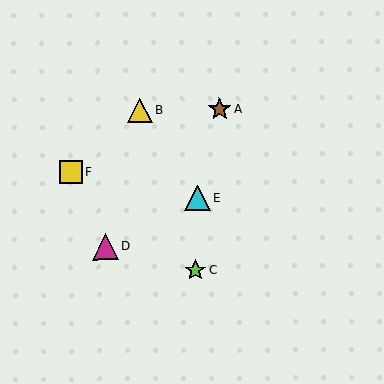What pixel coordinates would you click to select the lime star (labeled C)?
Click at (196, 270) to select the lime star C.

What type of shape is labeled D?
Shape D is a magenta triangle.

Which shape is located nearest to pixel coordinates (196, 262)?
The lime star (labeled C) at (196, 270) is nearest to that location.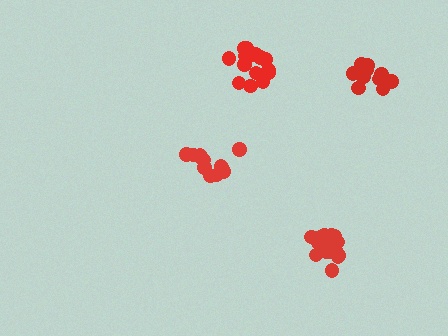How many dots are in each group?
Group 1: 12 dots, Group 2: 15 dots, Group 3: 18 dots, Group 4: 12 dots (57 total).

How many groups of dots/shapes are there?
There are 4 groups.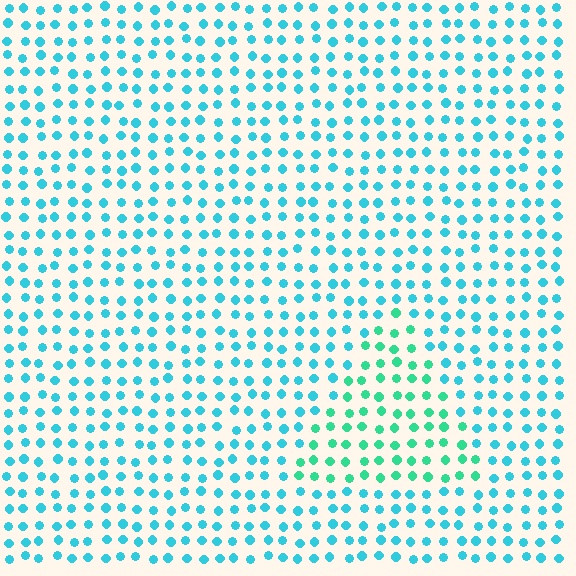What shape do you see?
I see a triangle.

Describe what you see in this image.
The image is filled with small cyan elements in a uniform arrangement. A triangle-shaped region is visible where the elements are tinted to a slightly different hue, forming a subtle color boundary.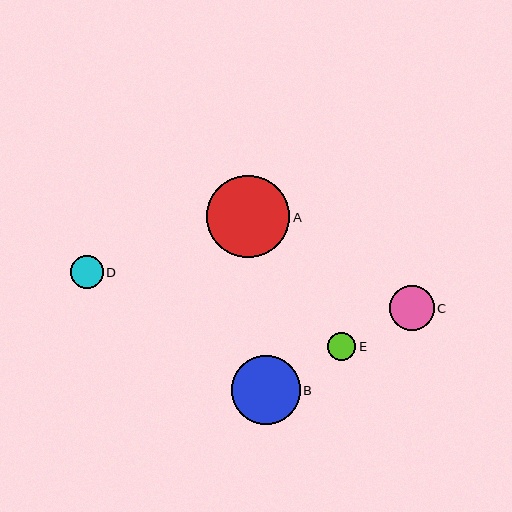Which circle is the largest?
Circle A is the largest with a size of approximately 83 pixels.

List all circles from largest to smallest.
From largest to smallest: A, B, C, D, E.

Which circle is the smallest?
Circle E is the smallest with a size of approximately 28 pixels.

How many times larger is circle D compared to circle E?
Circle D is approximately 1.2 times the size of circle E.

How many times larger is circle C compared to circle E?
Circle C is approximately 1.6 times the size of circle E.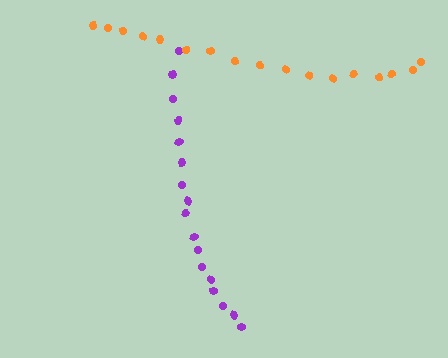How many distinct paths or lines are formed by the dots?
There are 2 distinct paths.